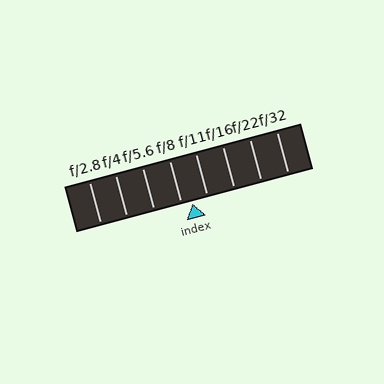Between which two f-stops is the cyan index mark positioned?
The index mark is between f/8 and f/11.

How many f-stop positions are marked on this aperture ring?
There are 8 f-stop positions marked.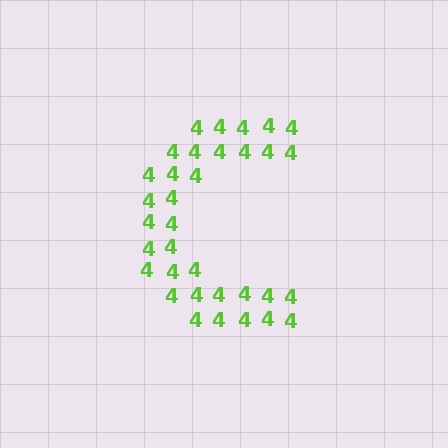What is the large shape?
The large shape is the letter C.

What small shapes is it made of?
It is made of small digit 4's.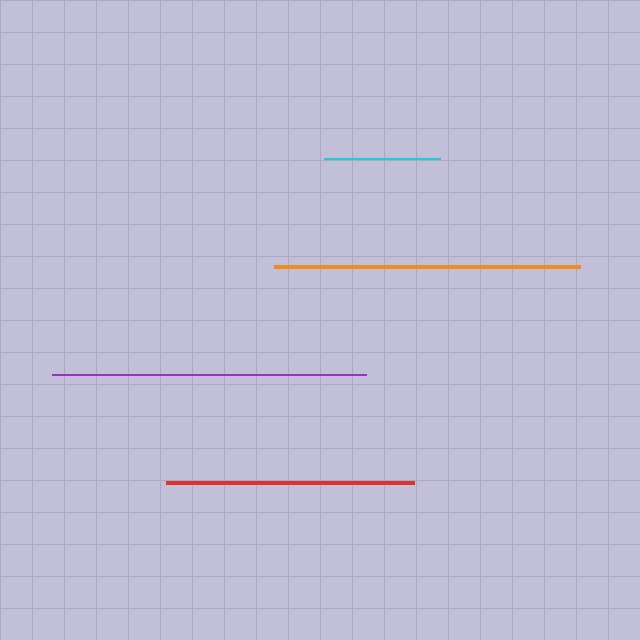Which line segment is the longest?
The purple line is the longest at approximately 315 pixels.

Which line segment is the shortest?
The cyan line is the shortest at approximately 117 pixels.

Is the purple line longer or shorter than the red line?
The purple line is longer than the red line.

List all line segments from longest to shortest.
From longest to shortest: purple, orange, red, cyan.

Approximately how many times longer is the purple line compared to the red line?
The purple line is approximately 1.3 times the length of the red line.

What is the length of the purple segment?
The purple segment is approximately 315 pixels long.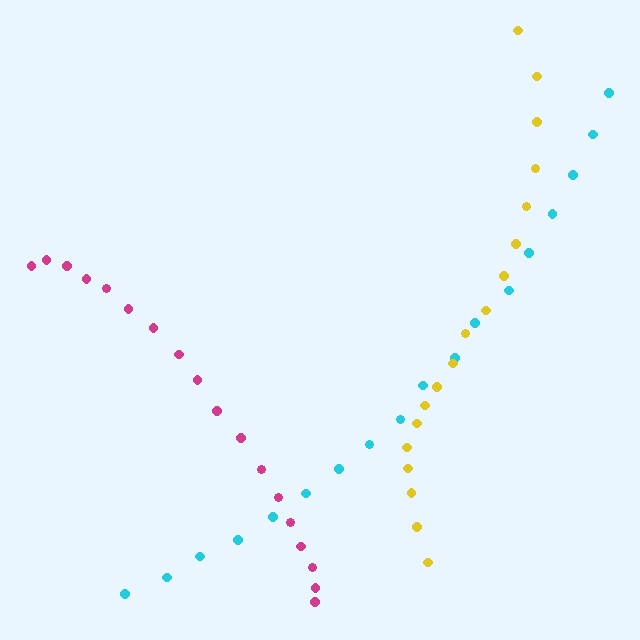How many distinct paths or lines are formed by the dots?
There are 3 distinct paths.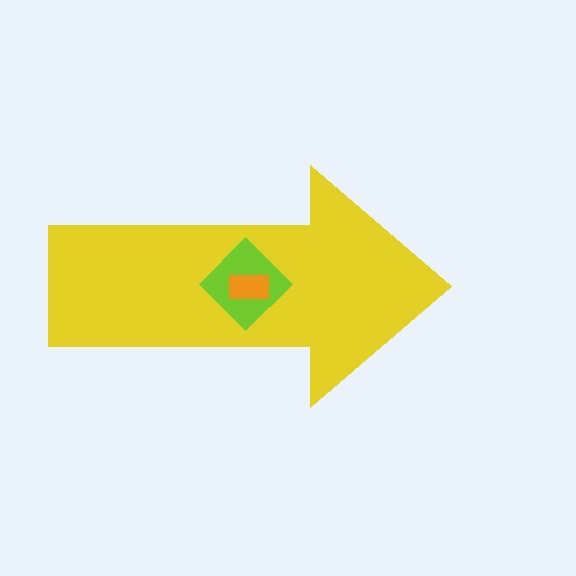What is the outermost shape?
The yellow arrow.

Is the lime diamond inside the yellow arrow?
Yes.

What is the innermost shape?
The orange rectangle.